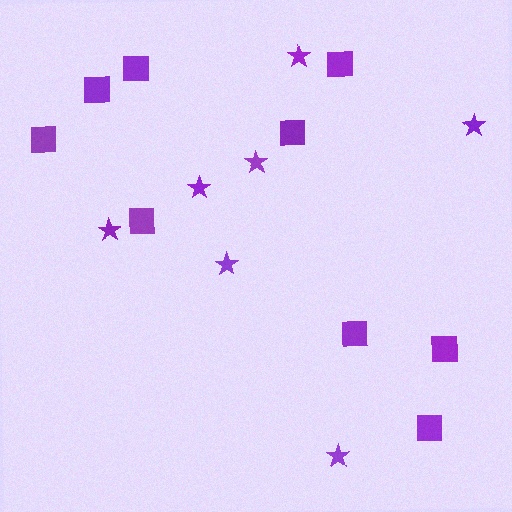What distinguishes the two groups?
There are 2 groups: one group of stars (7) and one group of squares (9).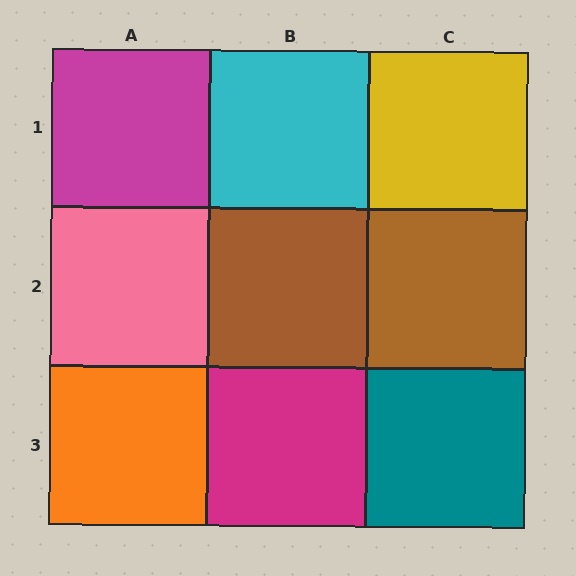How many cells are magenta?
2 cells are magenta.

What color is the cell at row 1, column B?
Cyan.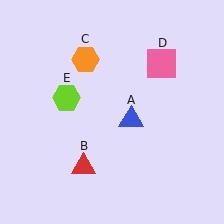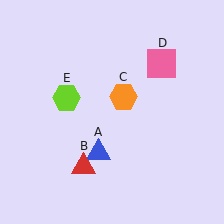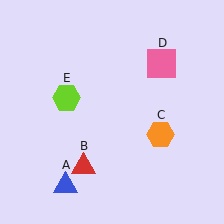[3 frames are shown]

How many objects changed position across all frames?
2 objects changed position: blue triangle (object A), orange hexagon (object C).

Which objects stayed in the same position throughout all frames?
Red triangle (object B) and pink square (object D) and lime hexagon (object E) remained stationary.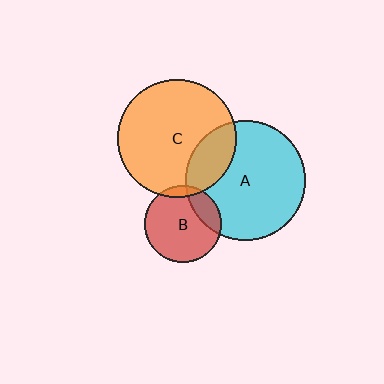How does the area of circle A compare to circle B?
Approximately 2.4 times.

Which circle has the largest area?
Circle A (cyan).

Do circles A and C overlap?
Yes.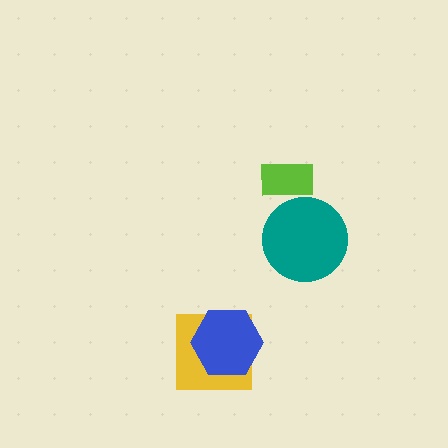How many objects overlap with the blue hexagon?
1 object overlaps with the blue hexagon.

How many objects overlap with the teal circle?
0 objects overlap with the teal circle.